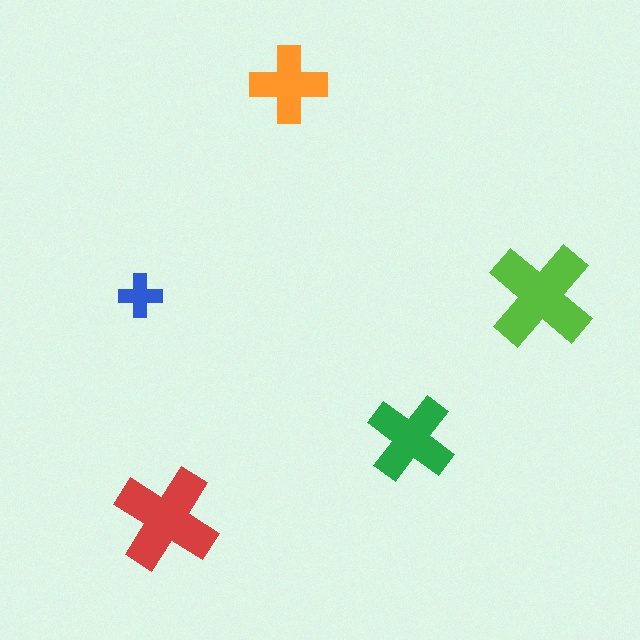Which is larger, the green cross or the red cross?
The red one.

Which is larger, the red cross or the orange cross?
The red one.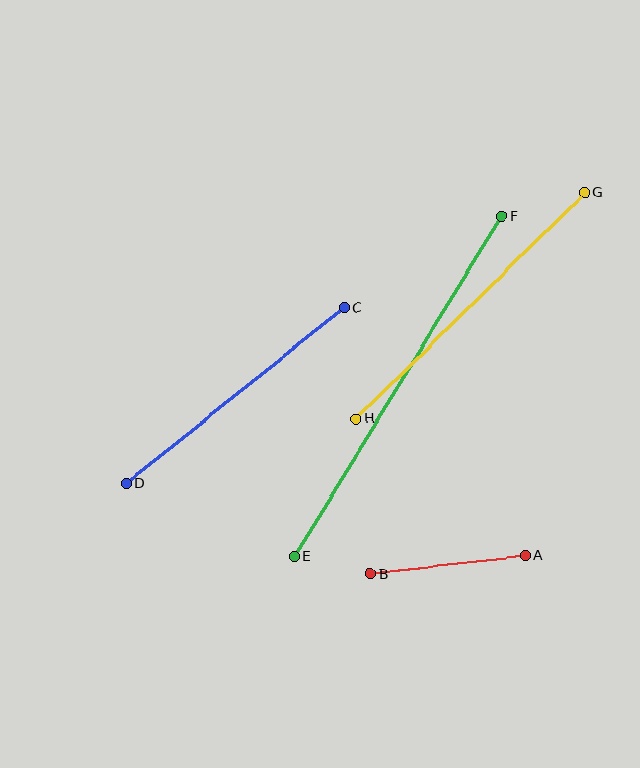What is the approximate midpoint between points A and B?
The midpoint is at approximately (448, 565) pixels.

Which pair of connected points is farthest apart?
Points E and F are farthest apart.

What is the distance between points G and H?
The distance is approximately 321 pixels.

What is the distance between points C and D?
The distance is approximately 280 pixels.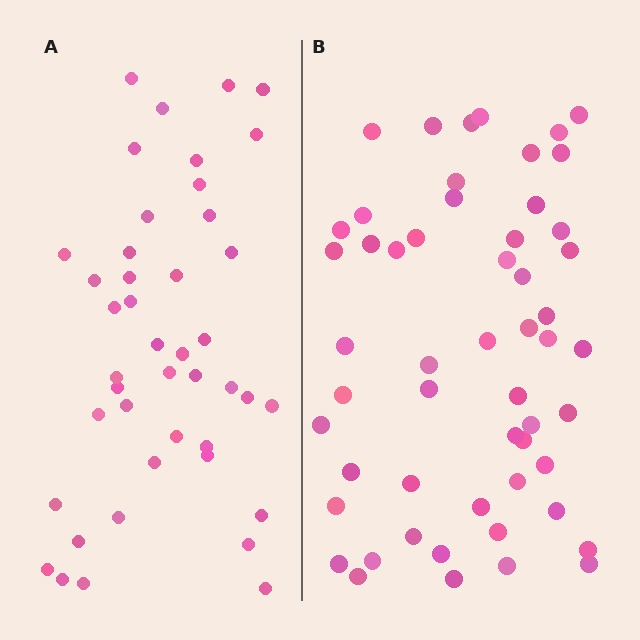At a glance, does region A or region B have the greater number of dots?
Region B (the right region) has more dots.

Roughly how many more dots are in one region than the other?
Region B has roughly 12 or so more dots than region A.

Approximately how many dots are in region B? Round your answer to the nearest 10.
About 50 dots. (The exact count is 54, which rounds to 50.)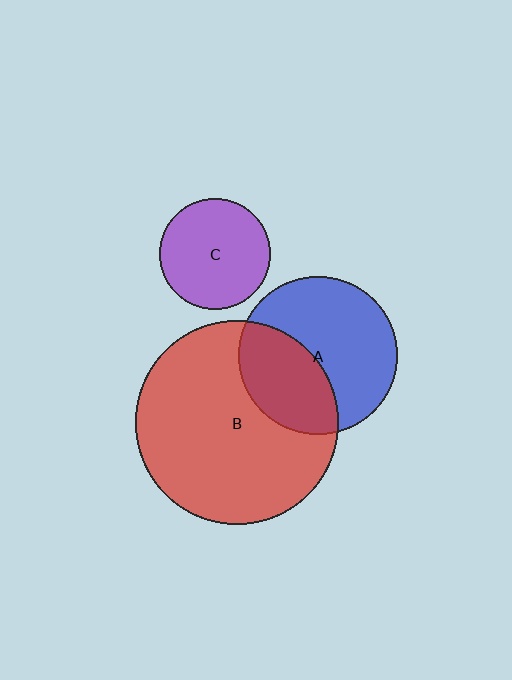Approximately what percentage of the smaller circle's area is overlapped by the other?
Approximately 40%.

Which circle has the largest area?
Circle B (red).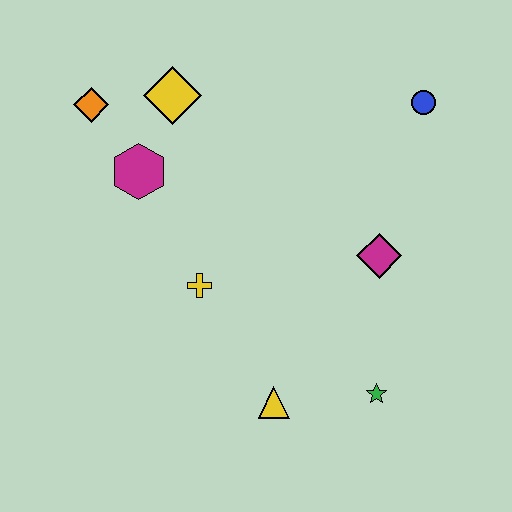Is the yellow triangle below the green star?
Yes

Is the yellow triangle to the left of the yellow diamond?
No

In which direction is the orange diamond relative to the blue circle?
The orange diamond is to the left of the blue circle.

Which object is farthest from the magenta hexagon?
The green star is farthest from the magenta hexagon.